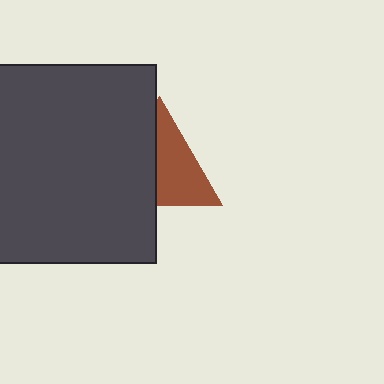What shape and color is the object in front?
The object in front is a dark gray square.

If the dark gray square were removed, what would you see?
You would see the complete brown triangle.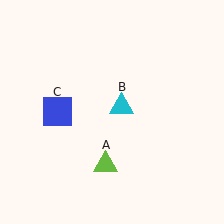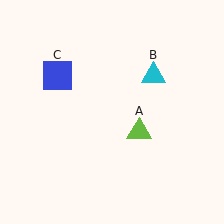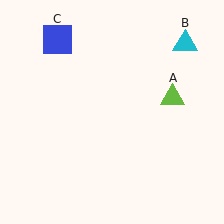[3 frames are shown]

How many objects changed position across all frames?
3 objects changed position: lime triangle (object A), cyan triangle (object B), blue square (object C).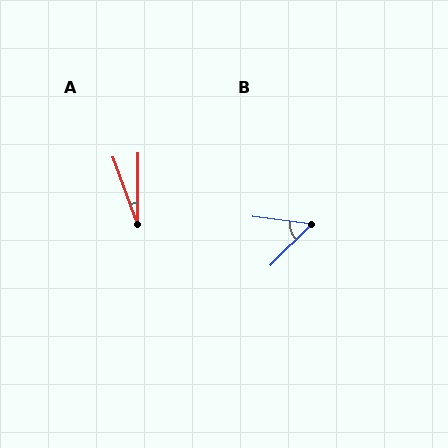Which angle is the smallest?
A, at approximately 20 degrees.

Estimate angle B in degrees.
Approximately 52 degrees.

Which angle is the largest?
B, at approximately 52 degrees.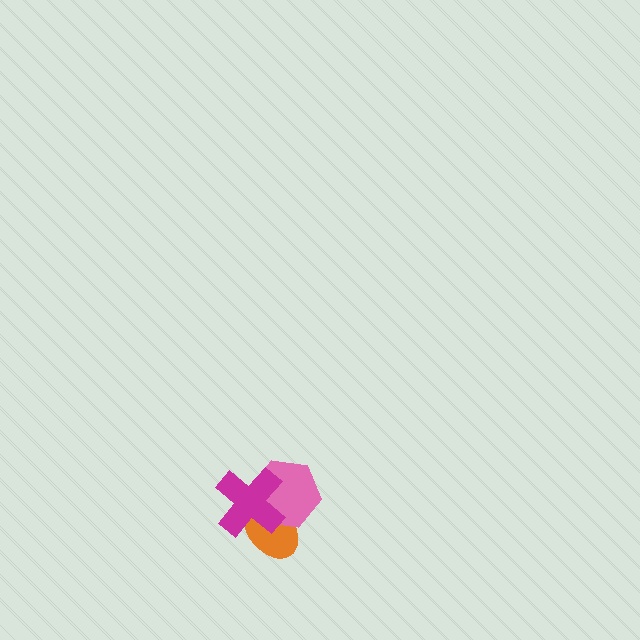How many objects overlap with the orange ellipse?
2 objects overlap with the orange ellipse.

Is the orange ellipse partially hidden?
Yes, it is partially covered by another shape.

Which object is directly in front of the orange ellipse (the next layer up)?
The pink hexagon is directly in front of the orange ellipse.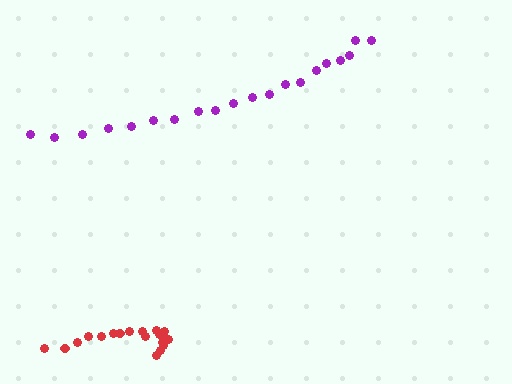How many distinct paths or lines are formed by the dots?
There are 2 distinct paths.